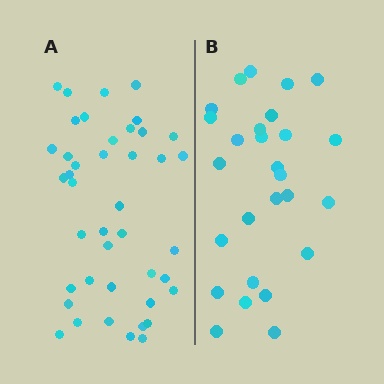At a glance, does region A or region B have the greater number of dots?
Region A (the left region) has more dots.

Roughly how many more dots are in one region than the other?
Region A has approximately 15 more dots than region B.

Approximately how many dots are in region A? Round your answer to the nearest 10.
About 40 dots. (The exact count is 42, which rounds to 40.)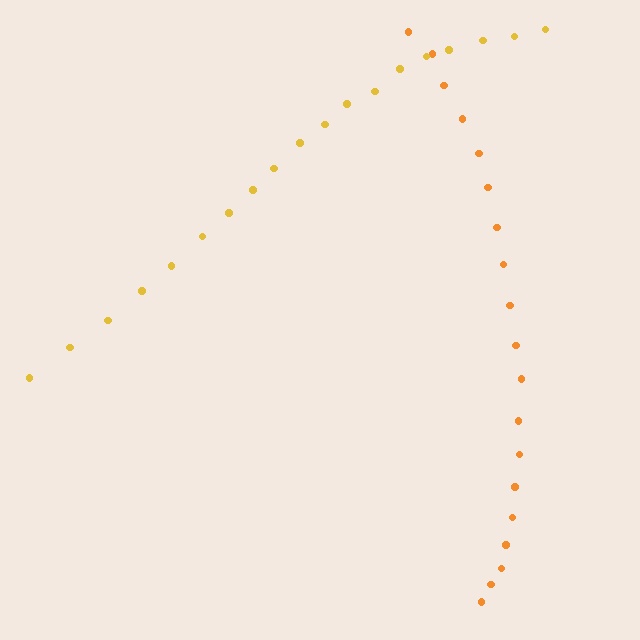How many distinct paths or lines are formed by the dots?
There are 2 distinct paths.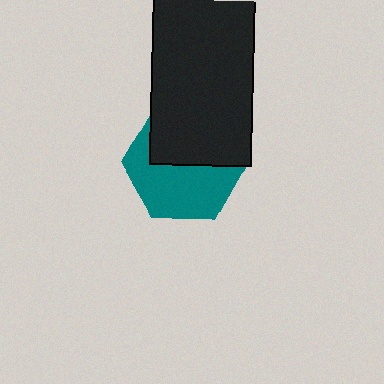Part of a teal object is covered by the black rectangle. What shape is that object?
It is a hexagon.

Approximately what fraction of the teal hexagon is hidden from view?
Roughly 45% of the teal hexagon is hidden behind the black rectangle.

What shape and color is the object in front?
The object in front is a black rectangle.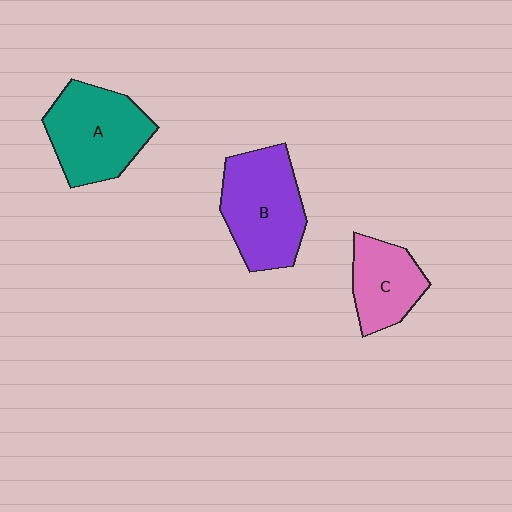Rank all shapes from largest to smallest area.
From largest to smallest: B (purple), A (teal), C (pink).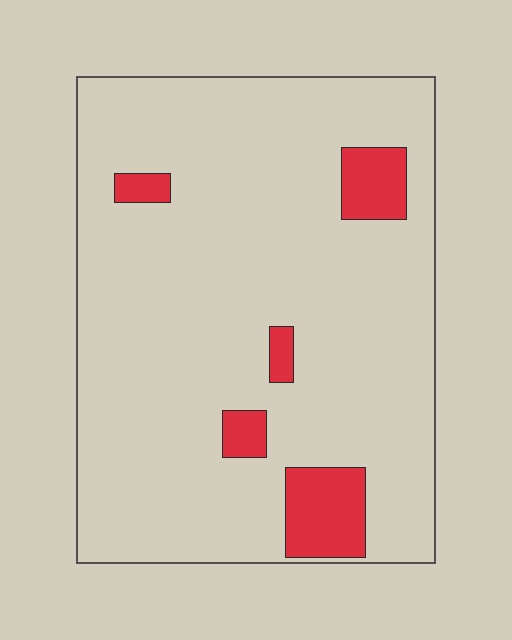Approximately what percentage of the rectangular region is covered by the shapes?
Approximately 10%.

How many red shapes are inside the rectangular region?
5.